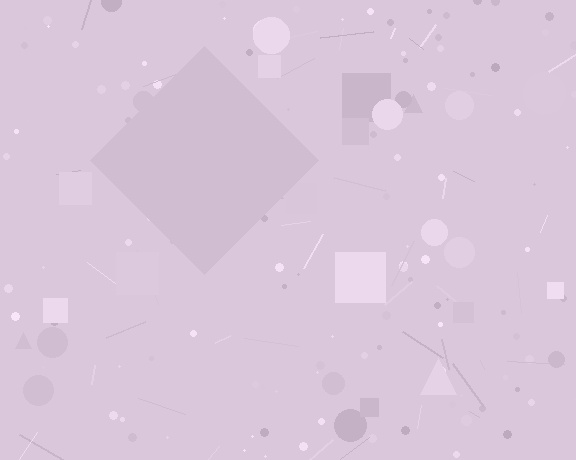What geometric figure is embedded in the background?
A diamond is embedded in the background.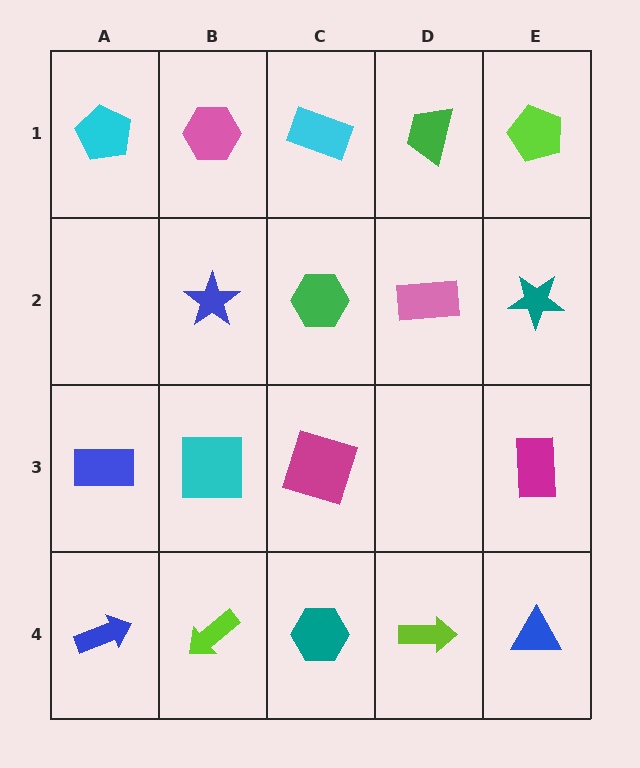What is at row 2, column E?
A teal star.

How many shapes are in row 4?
5 shapes.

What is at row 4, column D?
A lime arrow.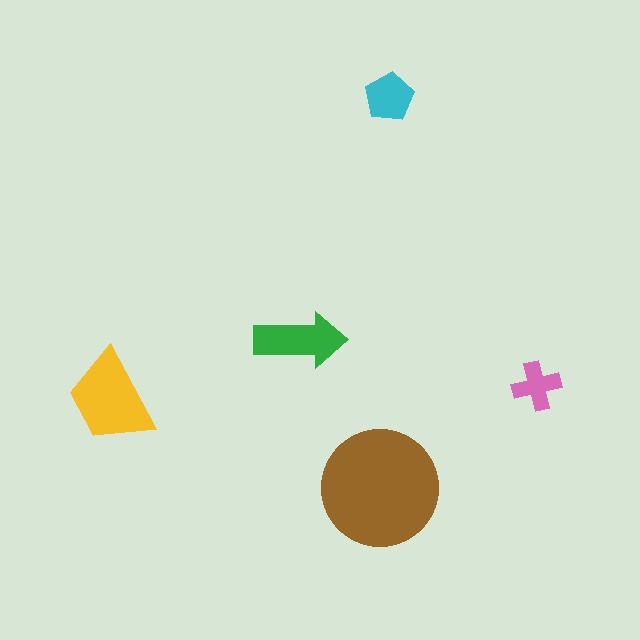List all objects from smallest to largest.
The pink cross, the cyan pentagon, the green arrow, the yellow trapezoid, the brown circle.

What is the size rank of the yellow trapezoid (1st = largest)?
2nd.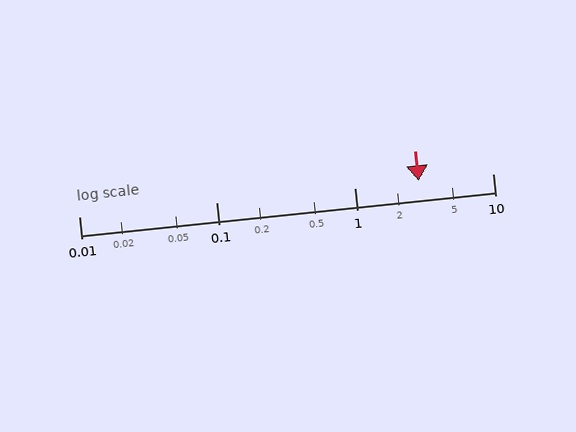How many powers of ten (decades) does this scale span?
The scale spans 3 decades, from 0.01 to 10.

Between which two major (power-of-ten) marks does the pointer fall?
The pointer is between 1 and 10.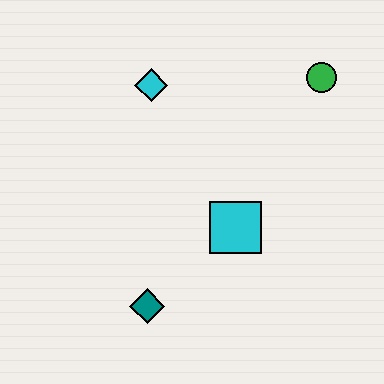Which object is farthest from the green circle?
The teal diamond is farthest from the green circle.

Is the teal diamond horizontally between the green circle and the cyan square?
No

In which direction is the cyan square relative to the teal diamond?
The cyan square is to the right of the teal diamond.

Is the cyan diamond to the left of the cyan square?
Yes